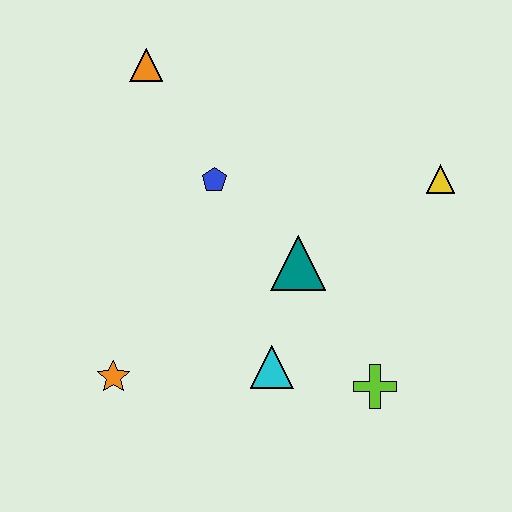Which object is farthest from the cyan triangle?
The orange triangle is farthest from the cyan triangle.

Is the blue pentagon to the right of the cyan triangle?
No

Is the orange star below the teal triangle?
Yes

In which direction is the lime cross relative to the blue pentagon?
The lime cross is below the blue pentagon.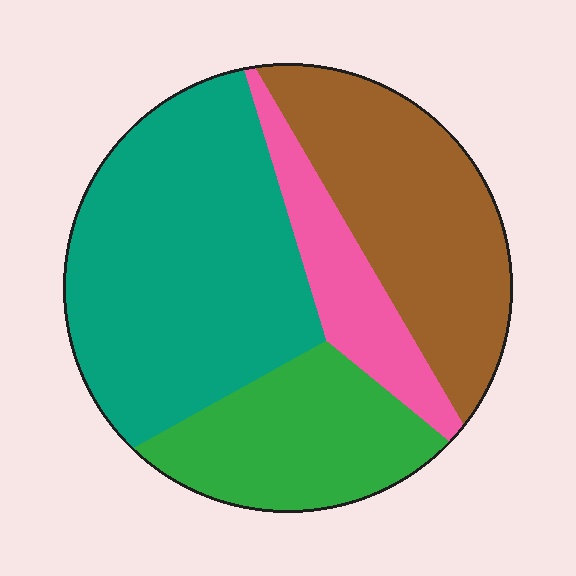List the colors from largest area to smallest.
From largest to smallest: teal, brown, green, pink.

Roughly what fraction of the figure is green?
Green covers 20% of the figure.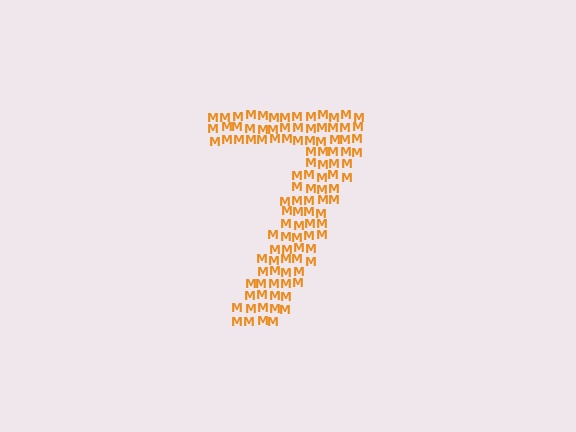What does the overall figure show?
The overall figure shows the digit 7.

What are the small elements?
The small elements are letter M's.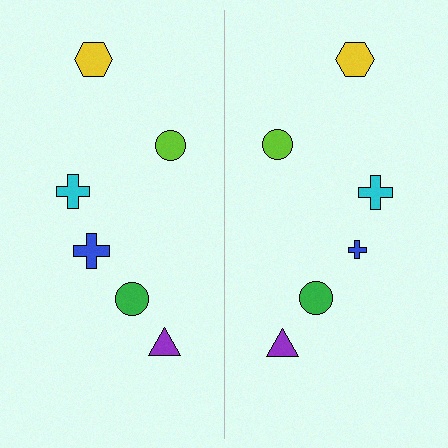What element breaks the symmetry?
The blue cross on the right side has a different size than its mirror counterpart.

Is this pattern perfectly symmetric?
No, the pattern is not perfectly symmetric. The blue cross on the right side has a different size than its mirror counterpart.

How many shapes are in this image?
There are 12 shapes in this image.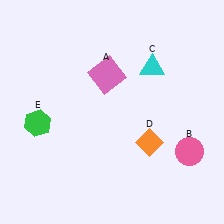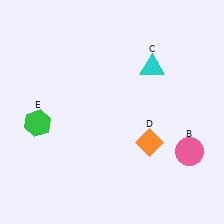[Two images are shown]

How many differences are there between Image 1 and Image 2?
There is 1 difference between the two images.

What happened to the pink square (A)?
The pink square (A) was removed in Image 2. It was in the top-left area of Image 1.